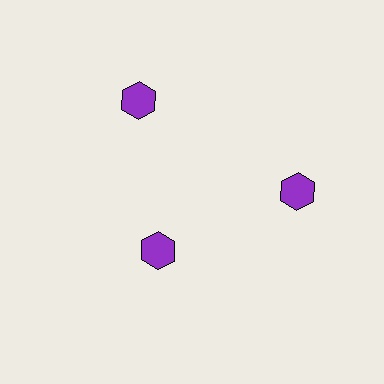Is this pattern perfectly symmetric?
No. The 3 purple hexagons are arranged in a ring, but one element near the 7 o'clock position is pulled inward toward the center, breaking the 3-fold rotational symmetry.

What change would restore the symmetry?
The symmetry would be restored by moving it outward, back onto the ring so that all 3 hexagons sit at equal angles and equal distance from the center.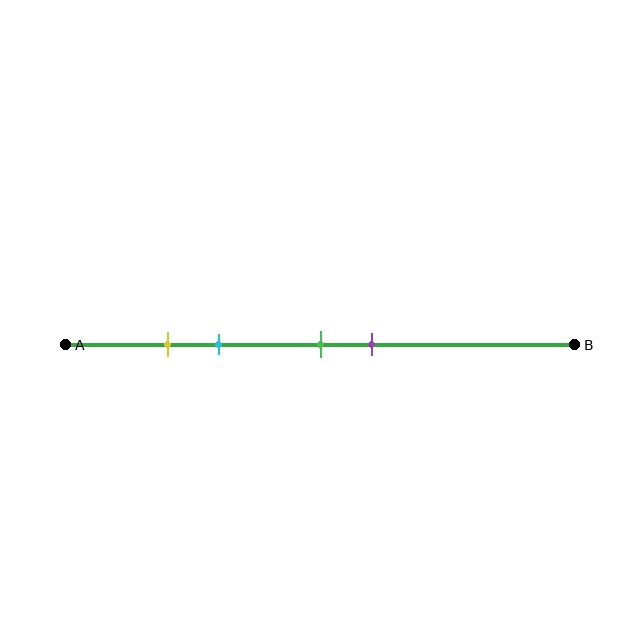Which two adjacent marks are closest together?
The yellow and cyan marks are the closest adjacent pair.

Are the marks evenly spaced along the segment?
No, the marks are not evenly spaced.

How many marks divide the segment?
There are 4 marks dividing the segment.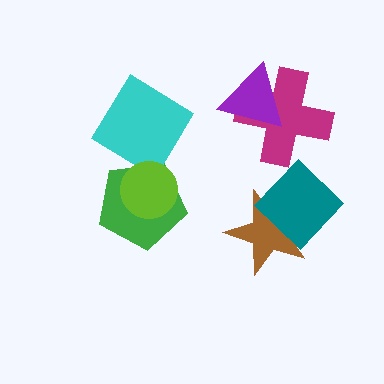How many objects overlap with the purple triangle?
1 object overlaps with the purple triangle.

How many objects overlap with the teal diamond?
1 object overlaps with the teal diamond.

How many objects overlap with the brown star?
1 object overlaps with the brown star.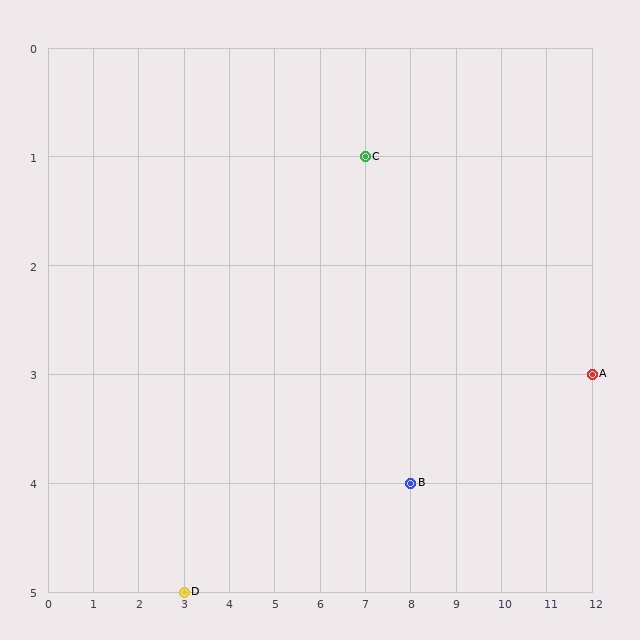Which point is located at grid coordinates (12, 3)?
Point A is at (12, 3).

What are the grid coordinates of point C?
Point C is at grid coordinates (7, 1).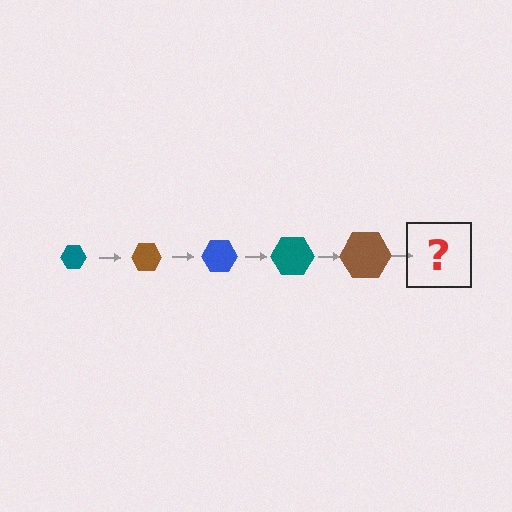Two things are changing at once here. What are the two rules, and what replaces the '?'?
The two rules are that the hexagon grows larger each step and the color cycles through teal, brown, and blue. The '?' should be a blue hexagon, larger than the previous one.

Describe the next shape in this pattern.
It should be a blue hexagon, larger than the previous one.